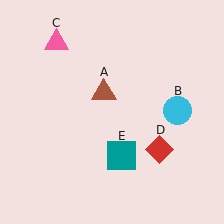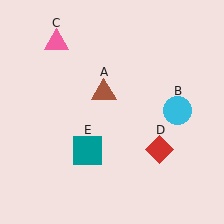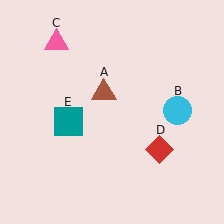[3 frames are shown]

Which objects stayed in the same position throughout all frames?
Brown triangle (object A) and cyan circle (object B) and pink triangle (object C) and red diamond (object D) remained stationary.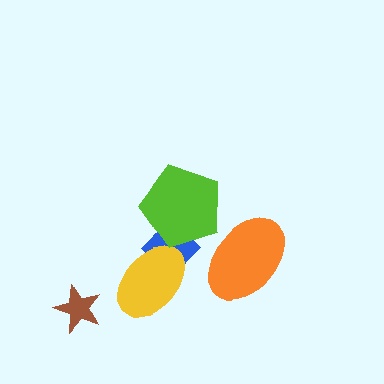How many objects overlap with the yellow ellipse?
1 object overlaps with the yellow ellipse.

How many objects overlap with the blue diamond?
2 objects overlap with the blue diamond.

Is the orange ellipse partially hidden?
No, no other shape covers it.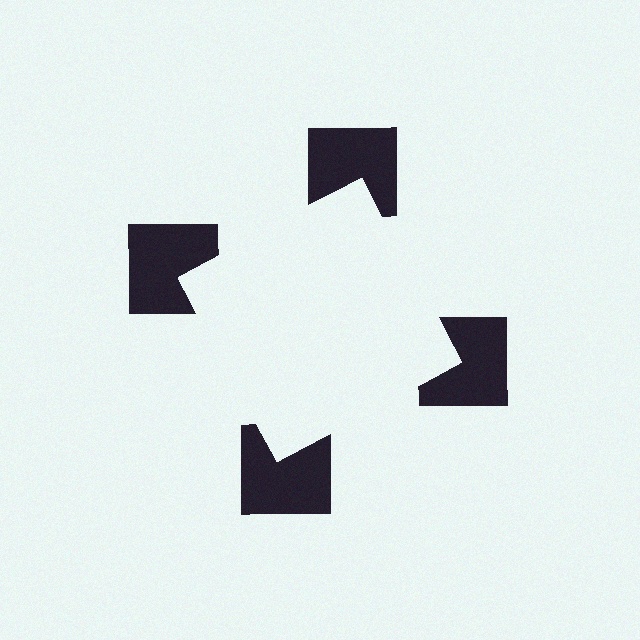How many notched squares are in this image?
There are 4 — one at each vertex of the illusory square.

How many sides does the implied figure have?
4 sides.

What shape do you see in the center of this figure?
An illusory square — its edges are inferred from the aligned wedge cuts in the notched squares, not physically drawn.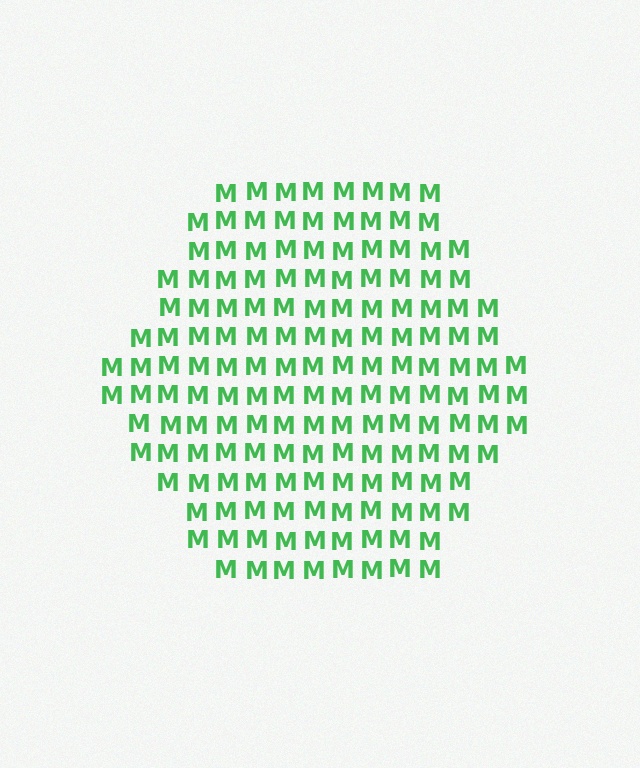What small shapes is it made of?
It is made of small letter M's.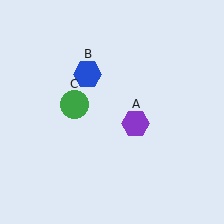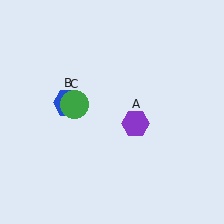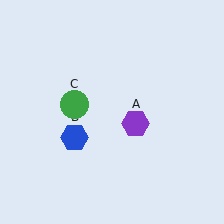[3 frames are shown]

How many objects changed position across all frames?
1 object changed position: blue hexagon (object B).